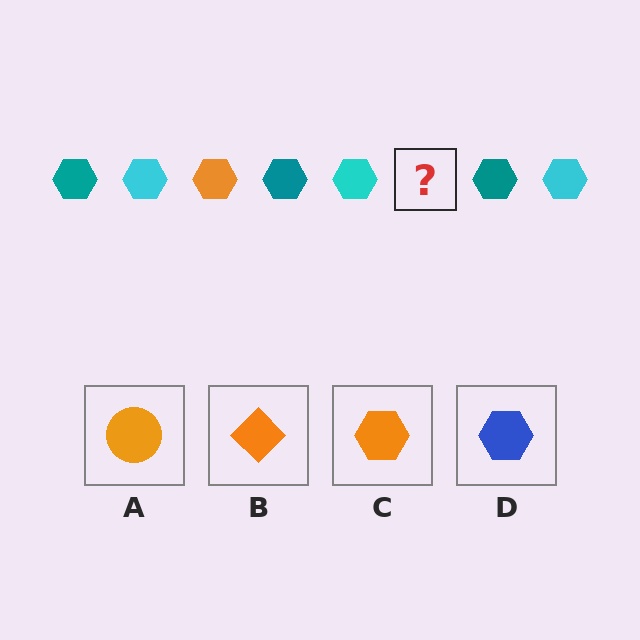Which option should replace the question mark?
Option C.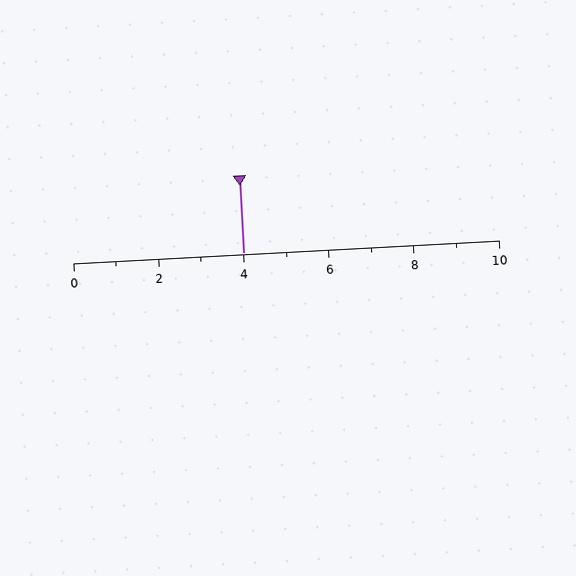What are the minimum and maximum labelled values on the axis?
The axis runs from 0 to 10.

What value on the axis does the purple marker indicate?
The marker indicates approximately 4.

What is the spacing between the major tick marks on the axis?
The major ticks are spaced 2 apart.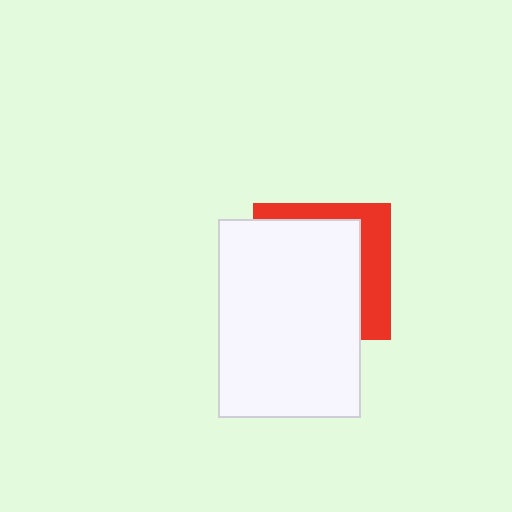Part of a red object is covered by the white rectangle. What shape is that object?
It is a square.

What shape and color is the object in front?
The object in front is a white rectangle.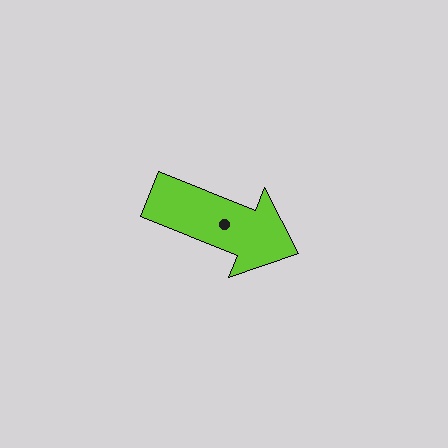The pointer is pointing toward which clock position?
Roughly 4 o'clock.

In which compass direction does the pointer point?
East.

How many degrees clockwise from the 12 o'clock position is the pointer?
Approximately 112 degrees.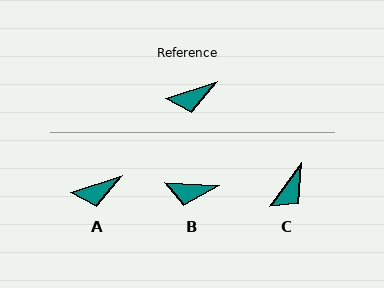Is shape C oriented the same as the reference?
No, it is off by about 36 degrees.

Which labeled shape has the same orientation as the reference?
A.